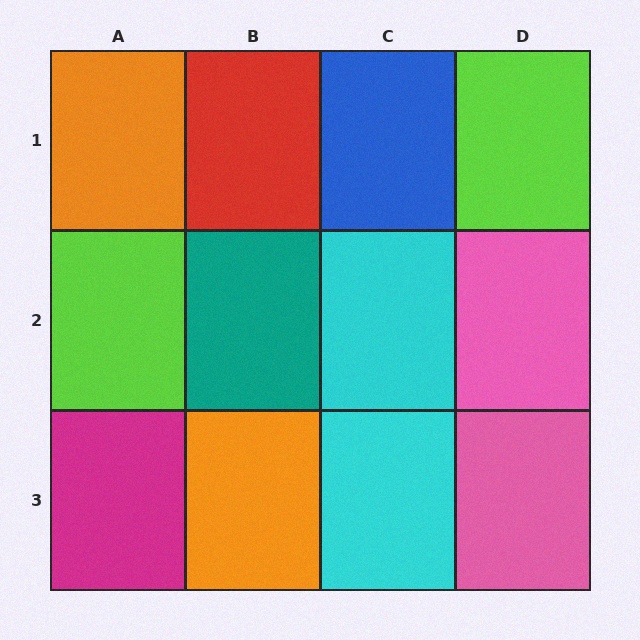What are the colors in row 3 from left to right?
Magenta, orange, cyan, pink.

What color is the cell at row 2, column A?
Lime.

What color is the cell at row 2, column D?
Pink.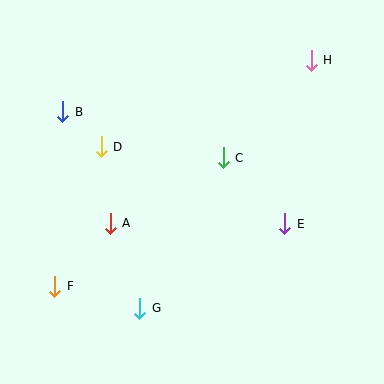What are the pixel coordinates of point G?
Point G is at (140, 308).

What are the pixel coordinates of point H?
Point H is at (311, 60).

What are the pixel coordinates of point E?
Point E is at (285, 224).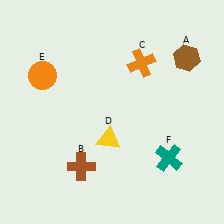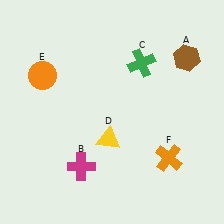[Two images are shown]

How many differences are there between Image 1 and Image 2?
There are 3 differences between the two images.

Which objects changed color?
B changed from brown to magenta. C changed from orange to green. F changed from teal to orange.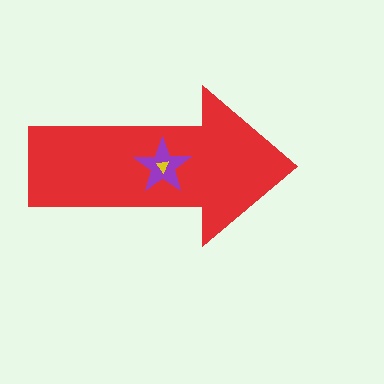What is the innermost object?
The yellow triangle.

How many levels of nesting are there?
3.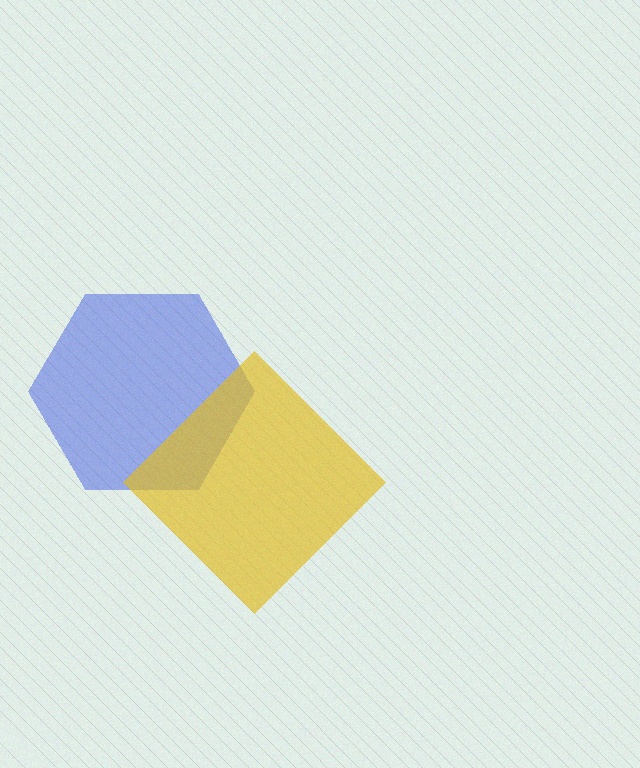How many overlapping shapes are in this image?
There are 2 overlapping shapes in the image.